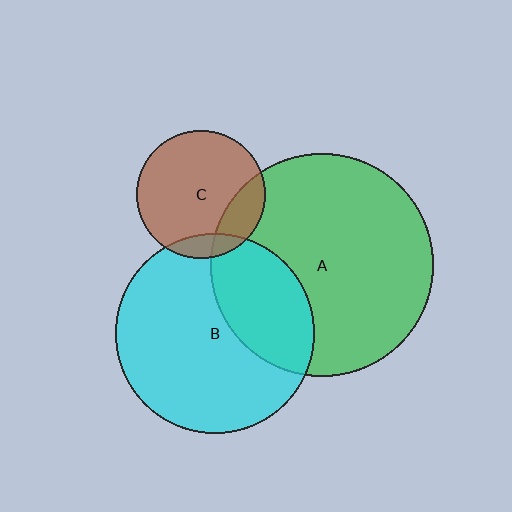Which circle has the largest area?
Circle A (green).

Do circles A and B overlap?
Yes.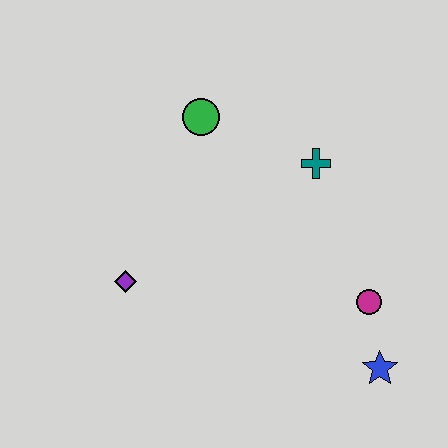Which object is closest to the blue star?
The magenta circle is closest to the blue star.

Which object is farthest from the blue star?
The green circle is farthest from the blue star.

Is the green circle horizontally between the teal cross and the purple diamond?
Yes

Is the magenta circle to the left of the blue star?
Yes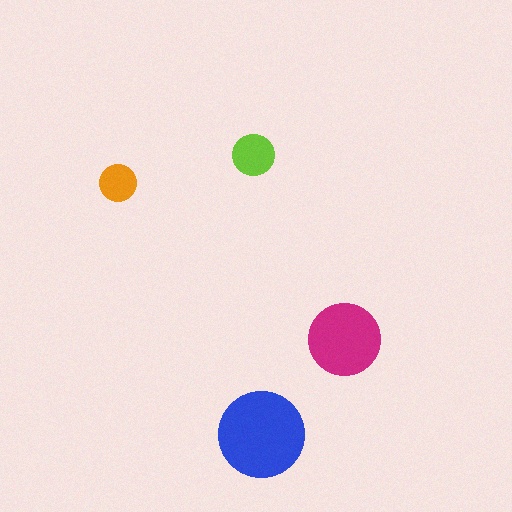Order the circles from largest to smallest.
the blue one, the magenta one, the lime one, the orange one.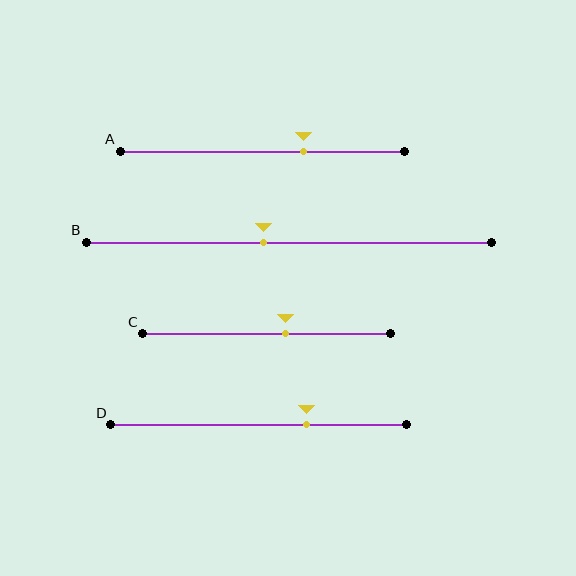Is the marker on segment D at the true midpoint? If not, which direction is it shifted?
No, the marker on segment D is shifted to the right by about 16% of the segment length.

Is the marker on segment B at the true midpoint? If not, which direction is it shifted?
No, the marker on segment B is shifted to the left by about 6% of the segment length.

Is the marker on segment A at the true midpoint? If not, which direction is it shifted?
No, the marker on segment A is shifted to the right by about 14% of the segment length.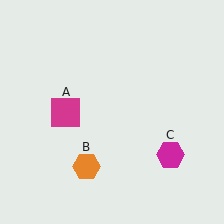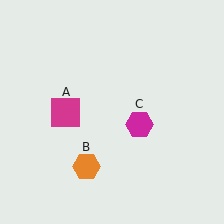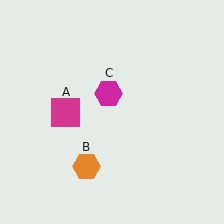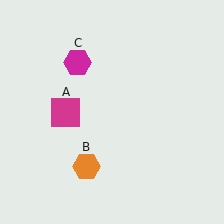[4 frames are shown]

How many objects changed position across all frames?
1 object changed position: magenta hexagon (object C).